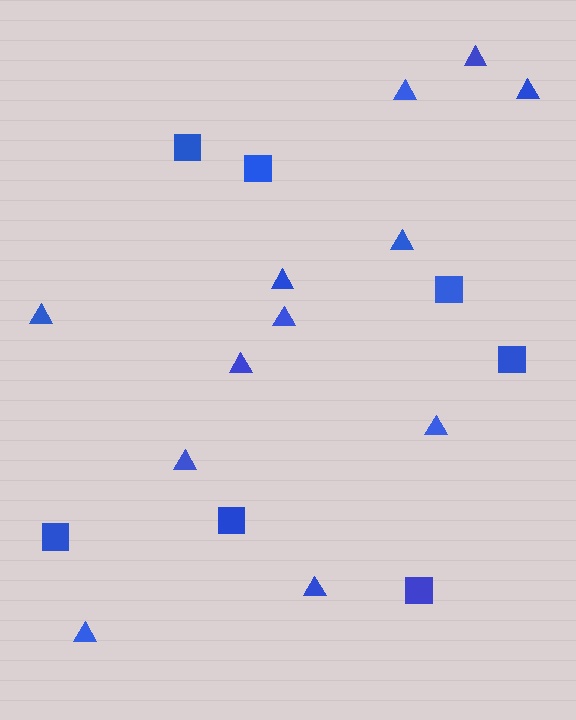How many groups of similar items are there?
There are 2 groups: one group of squares (7) and one group of triangles (12).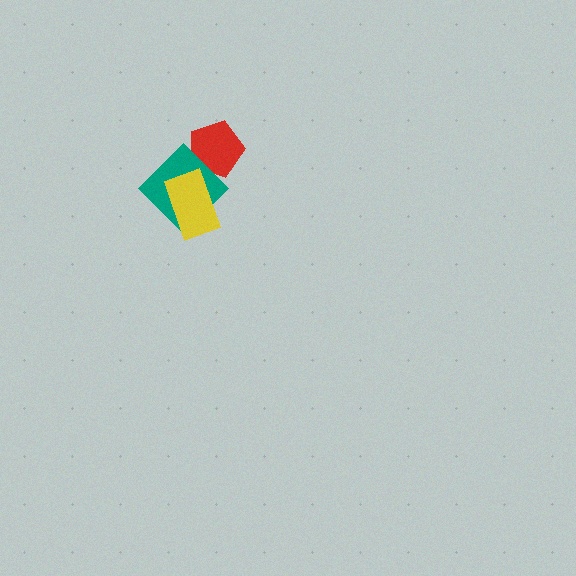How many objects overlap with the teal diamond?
2 objects overlap with the teal diamond.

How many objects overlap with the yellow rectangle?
1 object overlaps with the yellow rectangle.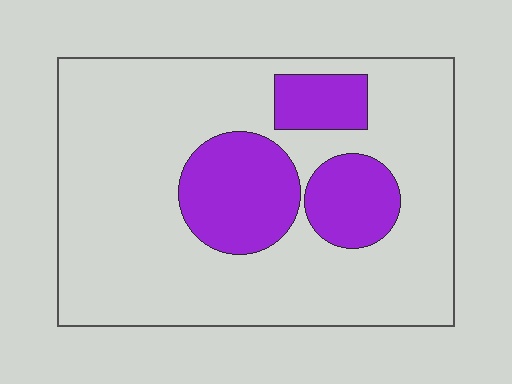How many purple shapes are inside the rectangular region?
3.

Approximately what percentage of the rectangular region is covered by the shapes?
Approximately 25%.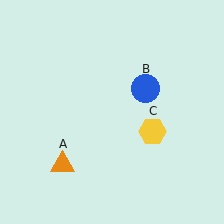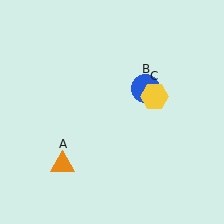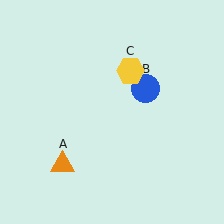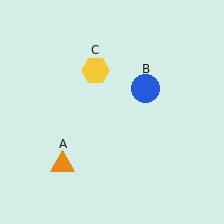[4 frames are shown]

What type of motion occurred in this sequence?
The yellow hexagon (object C) rotated counterclockwise around the center of the scene.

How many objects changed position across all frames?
1 object changed position: yellow hexagon (object C).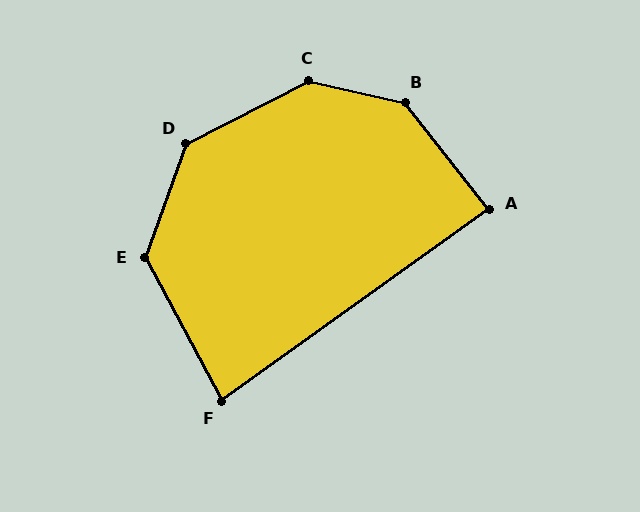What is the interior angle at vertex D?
Approximately 137 degrees (obtuse).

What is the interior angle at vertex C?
Approximately 140 degrees (obtuse).